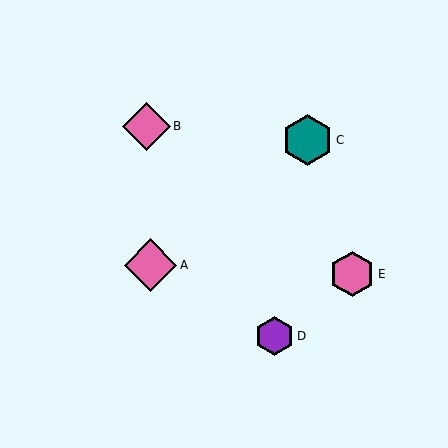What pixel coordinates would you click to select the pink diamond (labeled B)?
Click at (146, 126) to select the pink diamond B.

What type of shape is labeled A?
Shape A is a pink diamond.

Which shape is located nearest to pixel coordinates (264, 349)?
The purple hexagon (labeled D) at (274, 336) is nearest to that location.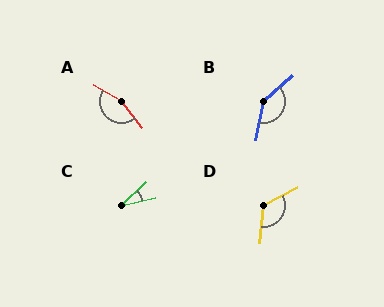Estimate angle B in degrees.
Approximately 142 degrees.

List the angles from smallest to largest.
C (30°), D (122°), B (142°), A (160°).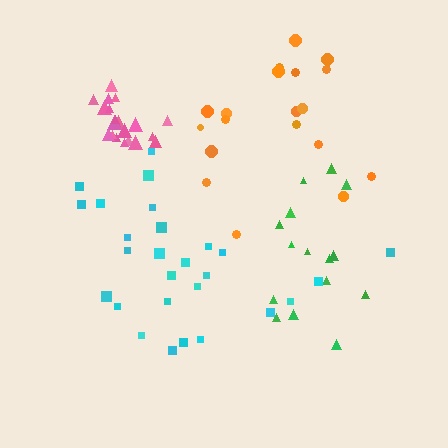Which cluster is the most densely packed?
Pink.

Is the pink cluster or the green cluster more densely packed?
Pink.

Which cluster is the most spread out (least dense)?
Orange.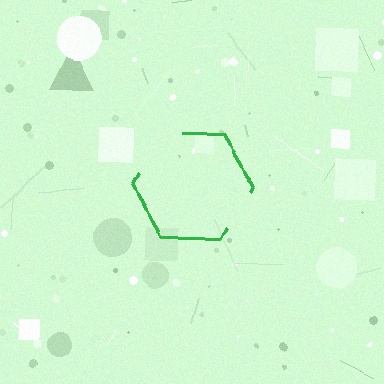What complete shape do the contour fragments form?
The contour fragments form a hexagon.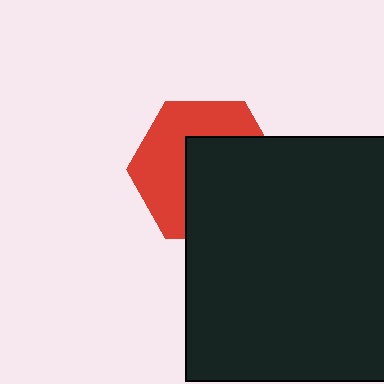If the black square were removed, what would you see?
You would see the complete red hexagon.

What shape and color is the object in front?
The object in front is a black square.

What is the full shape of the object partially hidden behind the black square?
The partially hidden object is a red hexagon.